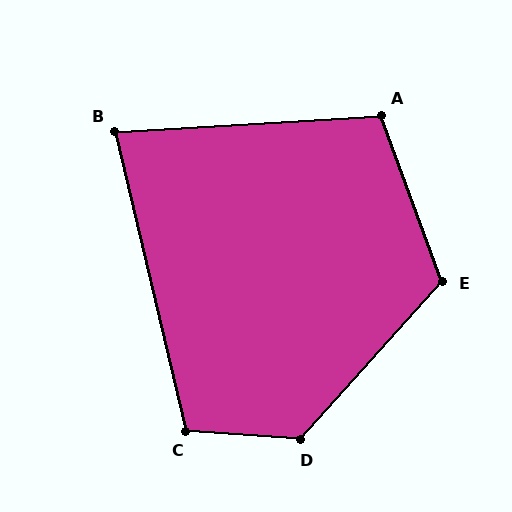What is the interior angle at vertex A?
Approximately 107 degrees (obtuse).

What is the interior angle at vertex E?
Approximately 118 degrees (obtuse).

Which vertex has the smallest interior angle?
B, at approximately 80 degrees.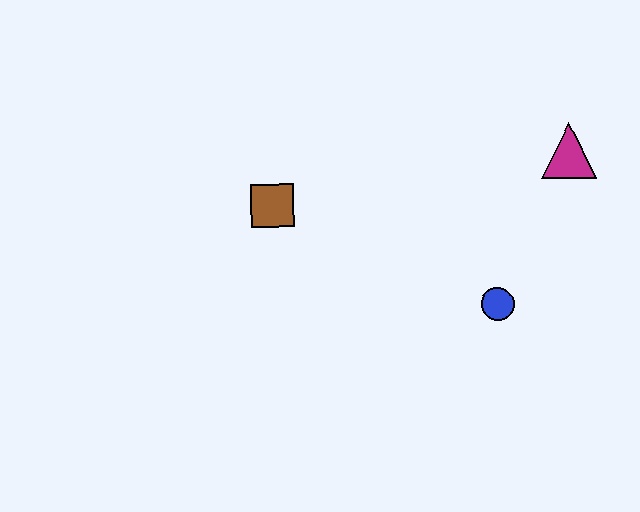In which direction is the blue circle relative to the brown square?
The blue circle is to the right of the brown square.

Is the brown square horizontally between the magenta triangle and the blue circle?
No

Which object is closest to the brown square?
The blue circle is closest to the brown square.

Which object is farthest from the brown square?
The magenta triangle is farthest from the brown square.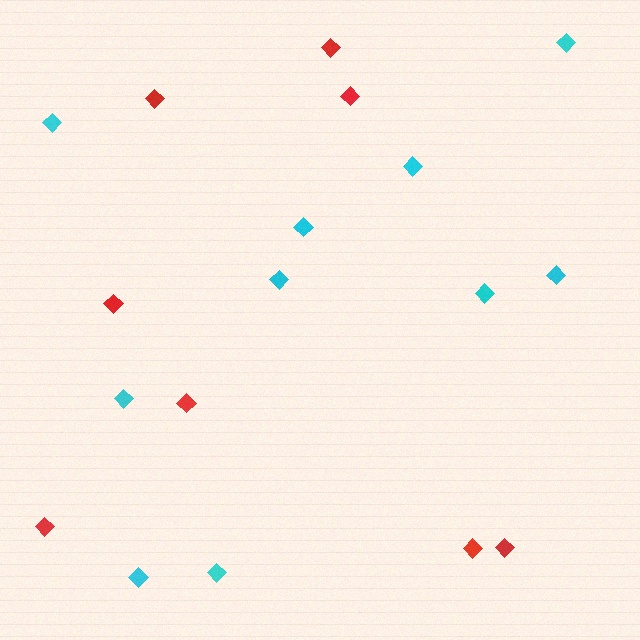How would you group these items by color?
There are 2 groups: one group of cyan diamonds (10) and one group of red diamonds (8).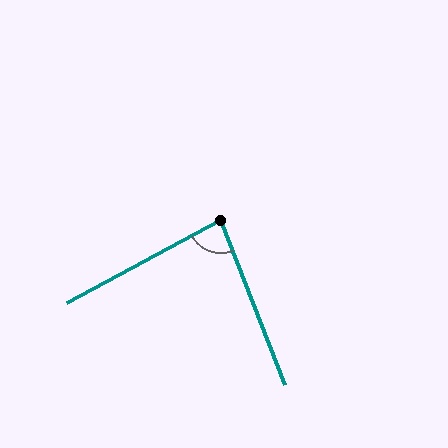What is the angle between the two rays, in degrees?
Approximately 83 degrees.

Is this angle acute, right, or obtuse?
It is acute.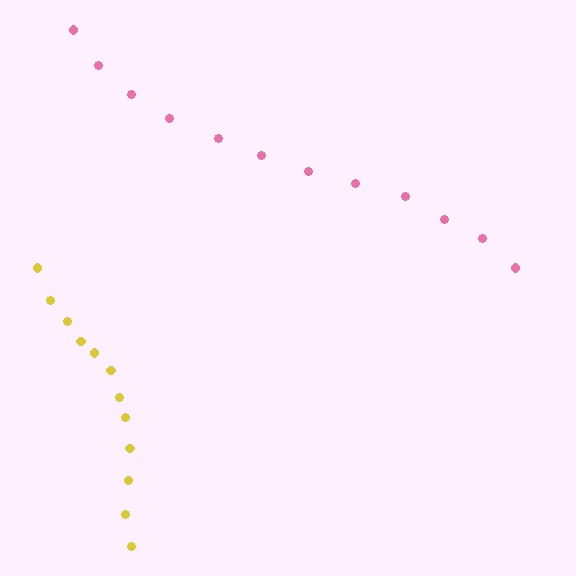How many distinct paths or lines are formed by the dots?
There are 2 distinct paths.